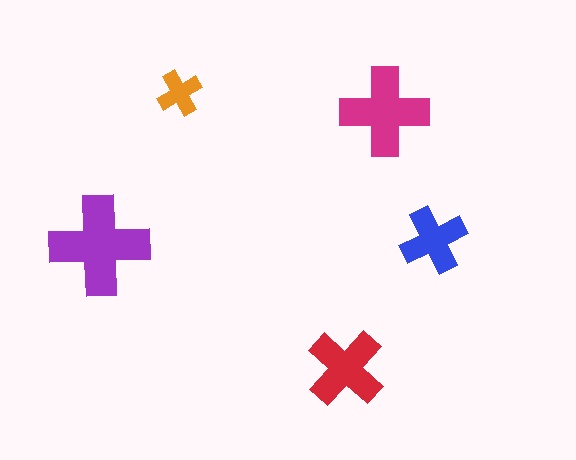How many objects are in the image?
There are 5 objects in the image.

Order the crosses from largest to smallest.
the purple one, the magenta one, the red one, the blue one, the orange one.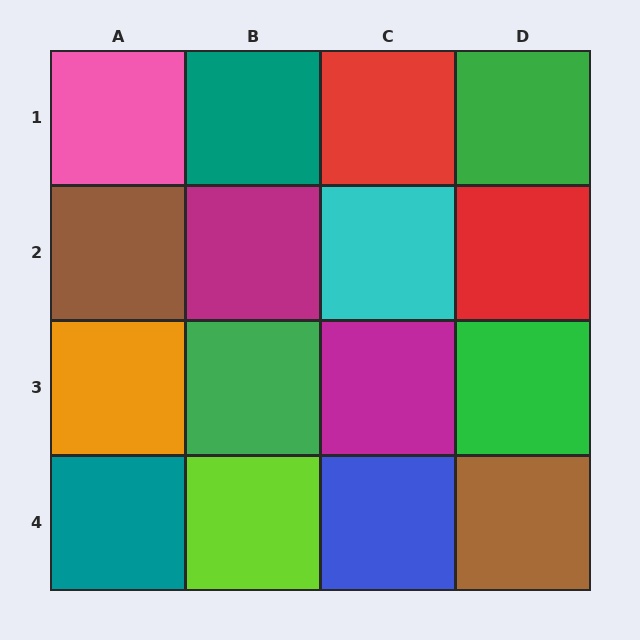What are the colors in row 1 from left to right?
Pink, teal, red, green.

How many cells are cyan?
1 cell is cyan.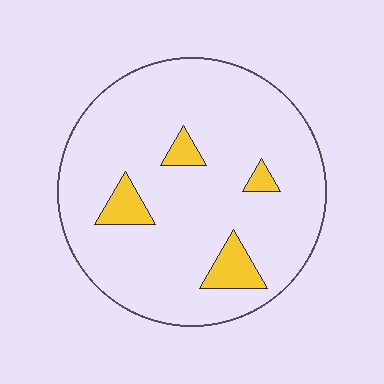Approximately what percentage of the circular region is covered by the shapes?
Approximately 10%.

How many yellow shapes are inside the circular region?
4.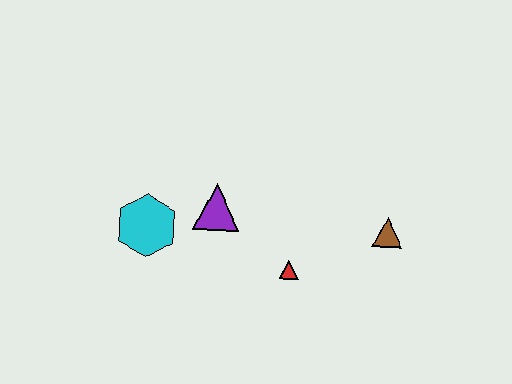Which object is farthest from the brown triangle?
The cyan hexagon is farthest from the brown triangle.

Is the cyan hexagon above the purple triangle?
No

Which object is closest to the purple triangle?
The cyan hexagon is closest to the purple triangle.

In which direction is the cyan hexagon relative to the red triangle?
The cyan hexagon is to the left of the red triangle.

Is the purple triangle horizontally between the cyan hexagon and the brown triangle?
Yes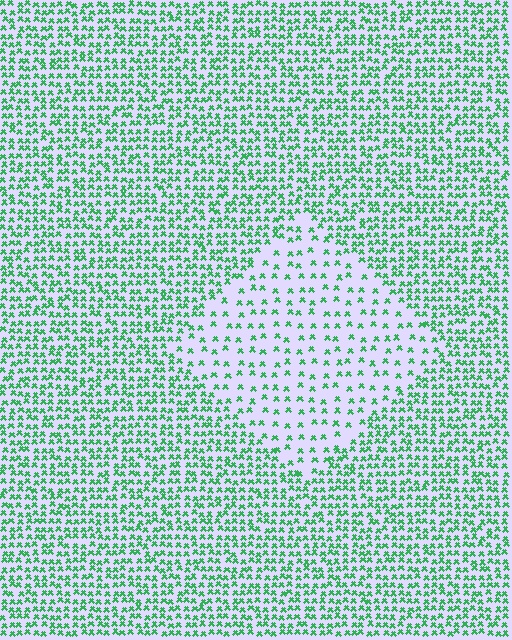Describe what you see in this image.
The image contains small green elements arranged at two different densities. A diamond-shaped region is visible where the elements are less densely packed than the surrounding area.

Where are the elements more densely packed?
The elements are more densely packed outside the diamond boundary.